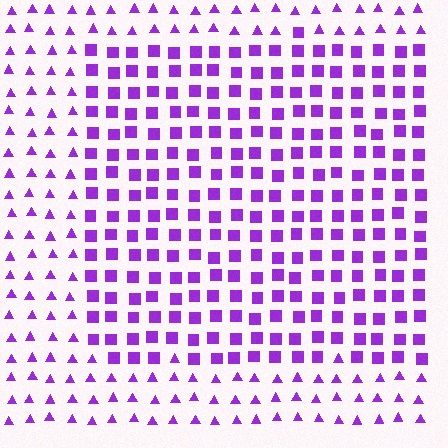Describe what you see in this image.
The image is filled with small purple elements arranged in a uniform grid. A rectangle-shaped region contains squares, while the surrounding area contains triangles. The boundary is defined purely by the change in element shape.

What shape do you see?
I see a rectangle.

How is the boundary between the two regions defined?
The boundary is defined by a change in element shape: squares inside vs. triangles outside. All elements share the same color and spacing.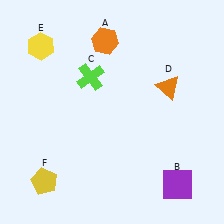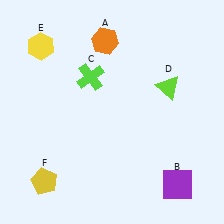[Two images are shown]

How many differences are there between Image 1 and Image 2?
There is 1 difference between the two images.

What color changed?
The triangle (D) changed from orange in Image 1 to lime in Image 2.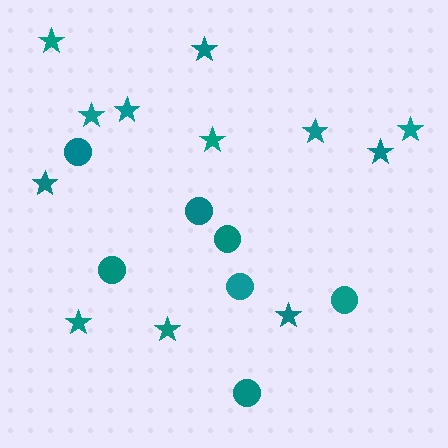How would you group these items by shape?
There are 2 groups: one group of stars (12) and one group of circles (7).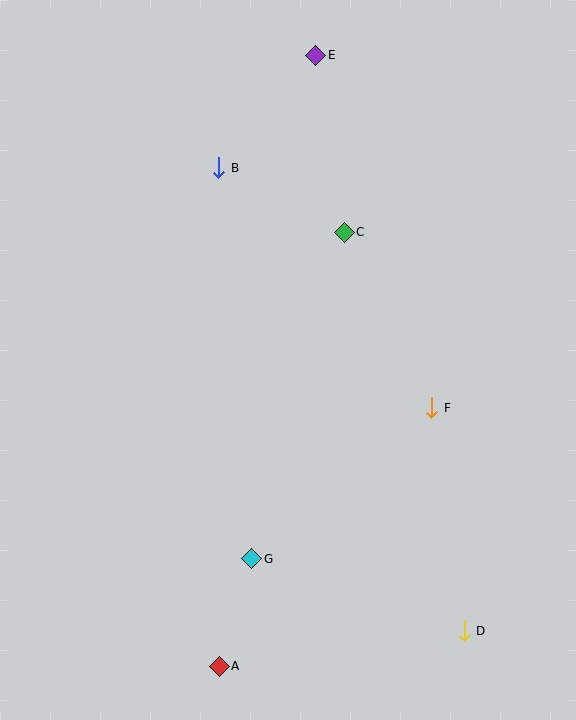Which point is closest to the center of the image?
Point C at (344, 232) is closest to the center.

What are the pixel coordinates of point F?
Point F is at (432, 408).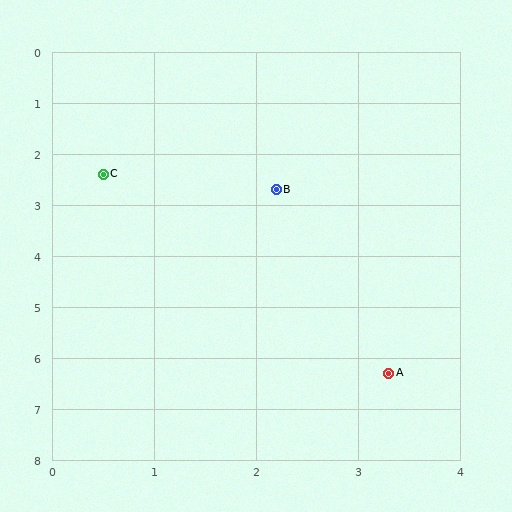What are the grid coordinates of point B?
Point B is at approximately (2.2, 2.7).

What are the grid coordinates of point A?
Point A is at approximately (3.3, 6.3).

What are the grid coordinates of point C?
Point C is at approximately (0.5, 2.4).